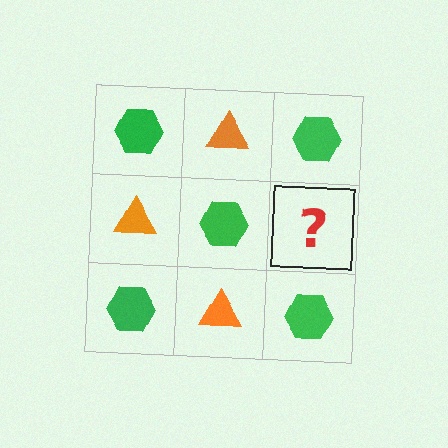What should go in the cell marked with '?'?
The missing cell should contain an orange triangle.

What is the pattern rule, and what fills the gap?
The rule is that it alternates green hexagon and orange triangle in a checkerboard pattern. The gap should be filled with an orange triangle.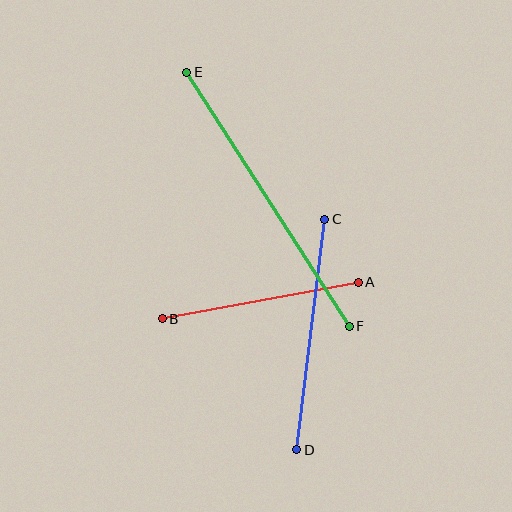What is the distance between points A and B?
The distance is approximately 200 pixels.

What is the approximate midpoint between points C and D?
The midpoint is at approximately (311, 334) pixels.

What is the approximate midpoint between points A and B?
The midpoint is at approximately (260, 301) pixels.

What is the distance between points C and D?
The distance is approximately 232 pixels.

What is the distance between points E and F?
The distance is approximately 302 pixels.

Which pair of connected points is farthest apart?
Points E and F are farthest apart.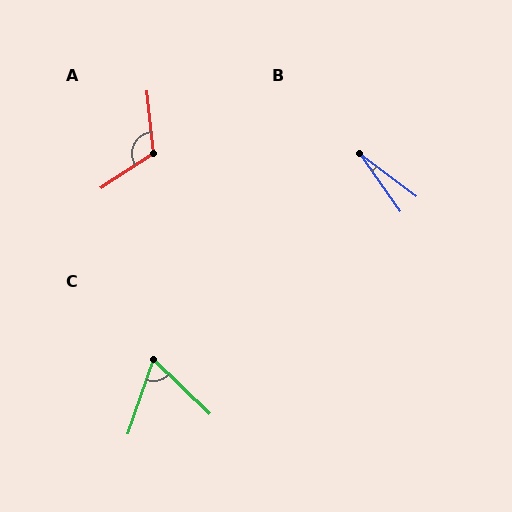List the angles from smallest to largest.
B (18°), C (65°), A (118°).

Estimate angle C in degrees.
Approximately 65 degrees.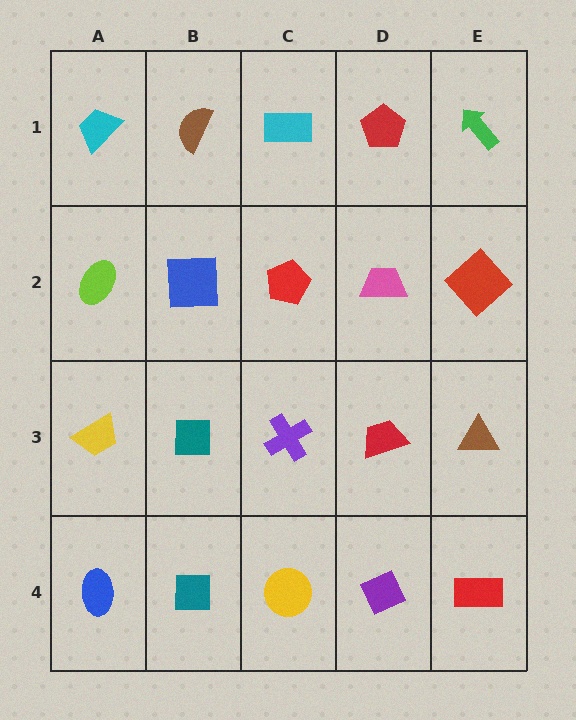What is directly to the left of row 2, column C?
A blue square.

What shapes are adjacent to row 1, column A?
A lime ellipse (row 2, column A), a brown semicircle (row 1, column B).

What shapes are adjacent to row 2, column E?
A green arrow (row 1, column E), a brown triangle (row 3, column E), a pink trapezoid (row 2, column D).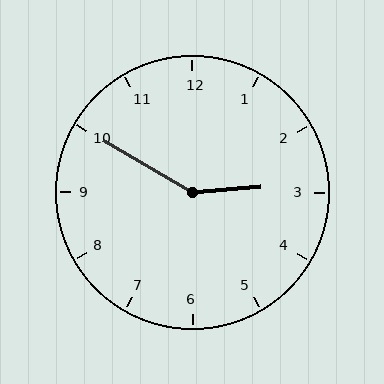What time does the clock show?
2:50.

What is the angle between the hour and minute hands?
Approximately 145 degrees.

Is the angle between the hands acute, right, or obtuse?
It is obtuse.